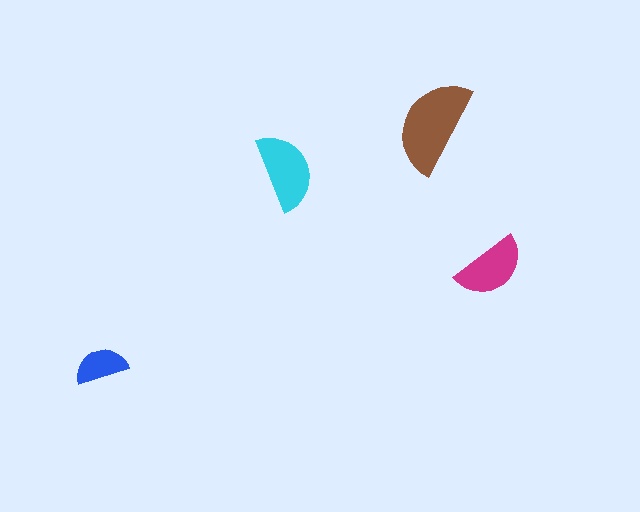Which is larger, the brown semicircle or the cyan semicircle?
The brown one.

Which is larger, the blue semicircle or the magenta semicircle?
The magenta one.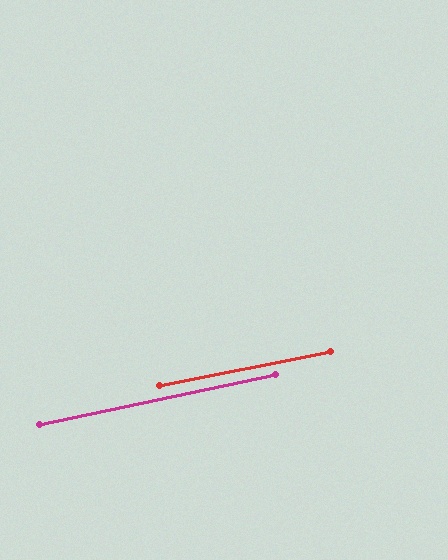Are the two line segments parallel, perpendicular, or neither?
Parallel — their directions differ by only 0.9°.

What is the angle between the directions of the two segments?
Approximately 1 degree.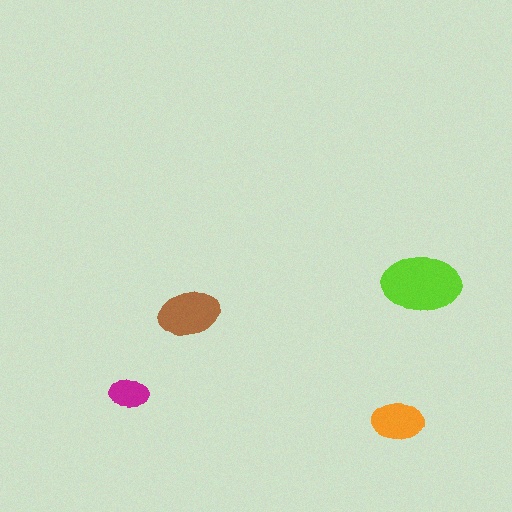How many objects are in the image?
There are 4 objects in the image.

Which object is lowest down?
The orange ellipse is bottommost.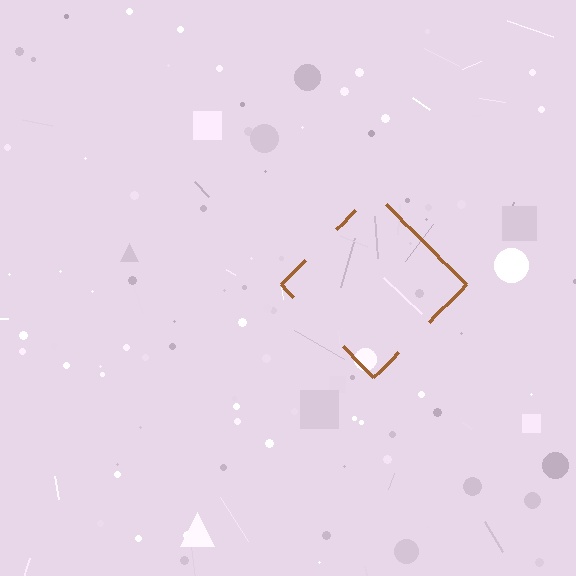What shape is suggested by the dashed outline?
The dashed outline suggests a diamond.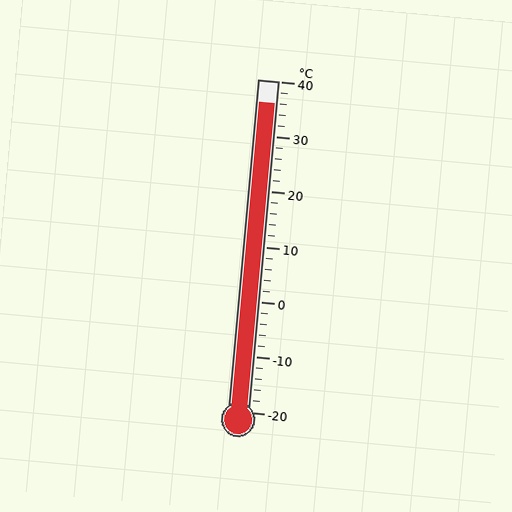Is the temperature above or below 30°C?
The temperature is above 30°C.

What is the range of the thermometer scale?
The thermometer scale ranges from -20°C to 40°C.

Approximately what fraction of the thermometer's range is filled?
The thermometer is filled to approximately 95% of its range.